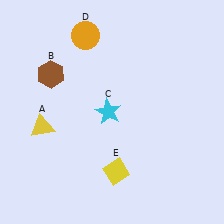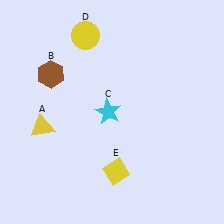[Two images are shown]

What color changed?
The circle (D) changed from orange in Image 1 to yellow in Image 2.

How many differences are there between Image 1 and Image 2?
There is 1 difference between the two images.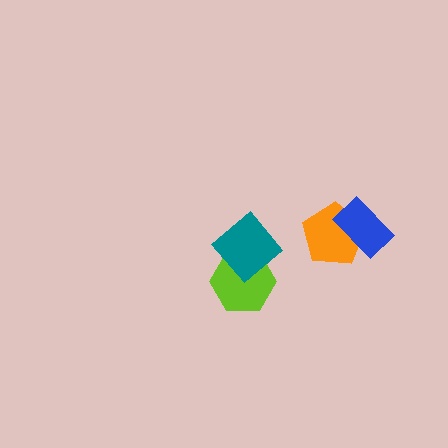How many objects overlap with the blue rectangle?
1 object overlaps with the blue rectangle.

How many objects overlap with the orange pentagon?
1 object overlaps with the orange pentagon.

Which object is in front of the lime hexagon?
The teal diamond is in front of the lime hexagon.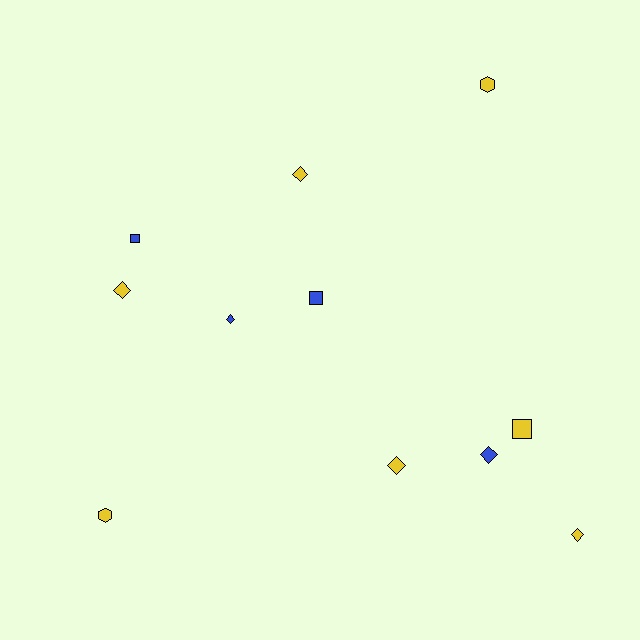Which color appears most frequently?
Yellow, with 7 objects.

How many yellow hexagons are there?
There are 2 yellow hexagons.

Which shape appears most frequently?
Diamond, with 6 objects.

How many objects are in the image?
There are 11 objects.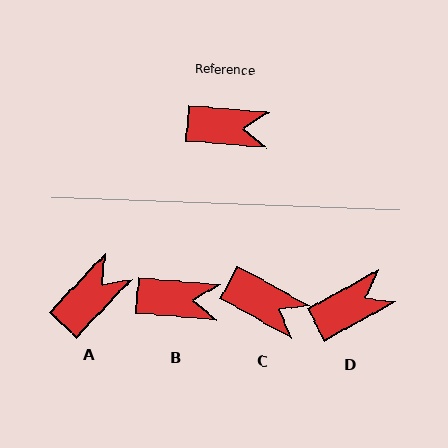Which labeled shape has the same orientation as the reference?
B.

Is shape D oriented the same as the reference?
No, it is off by about 34 degrees.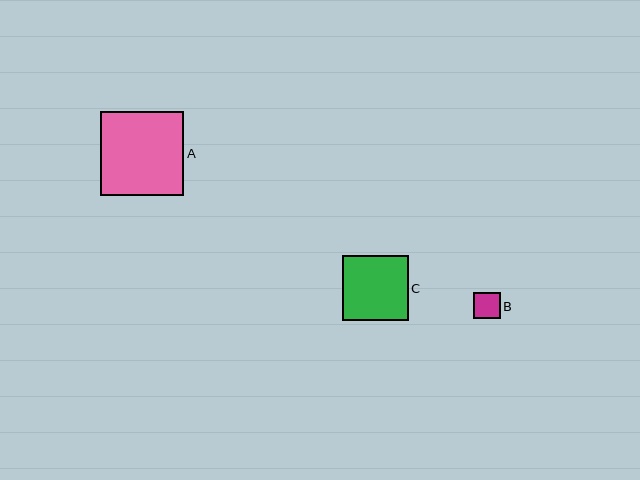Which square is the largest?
Square A is the largest with a size of approximately 83 pixels.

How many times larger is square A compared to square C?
Square A is approximately 1.3 times the size of square C.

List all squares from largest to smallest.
From largest to smallest: A, C, B.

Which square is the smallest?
Square B is the smallest with a size of approximately 27 pixels.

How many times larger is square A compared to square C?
Square A is approximately 1.3 times the size of square C.